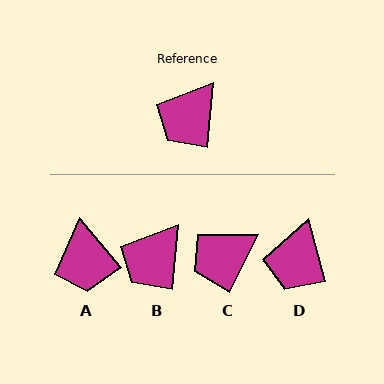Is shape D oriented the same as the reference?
No, it is off by about 20 degrees.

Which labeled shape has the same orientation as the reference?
B.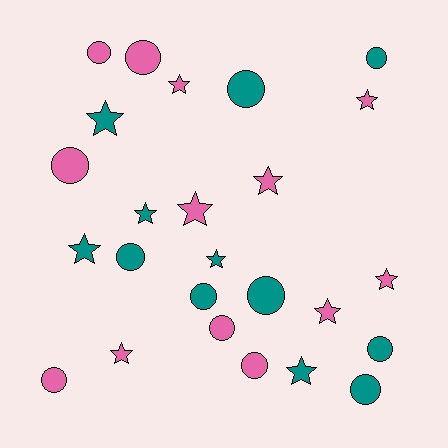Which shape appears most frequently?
Circle, with 13 objects.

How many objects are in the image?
There are 25 objects.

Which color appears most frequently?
Pink, with 13 objects.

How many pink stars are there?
There are 7 pink stars.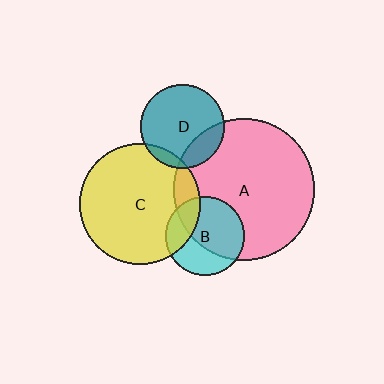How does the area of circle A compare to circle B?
Approximately 3.2 times.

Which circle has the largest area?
Circle A (pink).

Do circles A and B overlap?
Yes.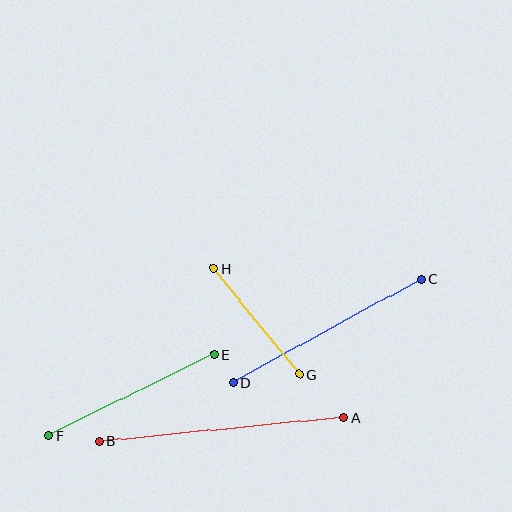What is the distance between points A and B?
The distance is approximately 246 pixels.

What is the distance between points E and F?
The distance is approximately 185 pixels.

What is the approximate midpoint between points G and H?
The midpoint is at approximately (256, 321) pixels.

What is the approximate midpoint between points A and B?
The midpoint is at approximately (222, 430) pixels.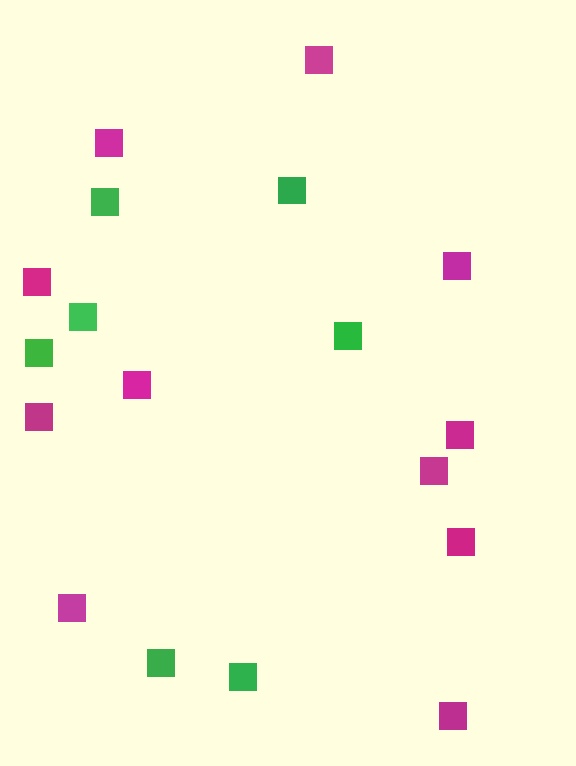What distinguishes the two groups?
There are 2 groups: one group of green squares (7) and one group of magenta squares (11).